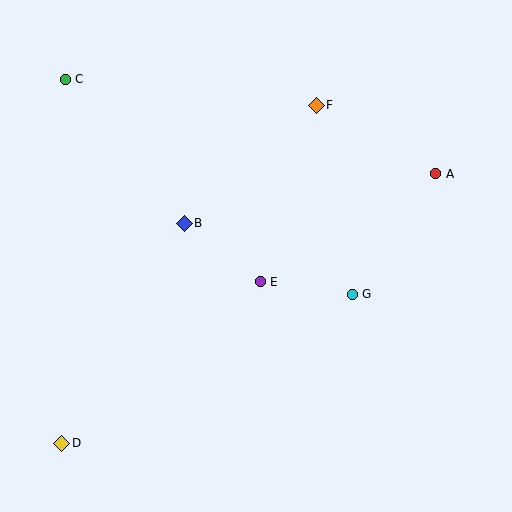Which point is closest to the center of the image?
Point E at (260, 282) is closest to the center.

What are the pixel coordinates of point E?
Point E is at (260, 282).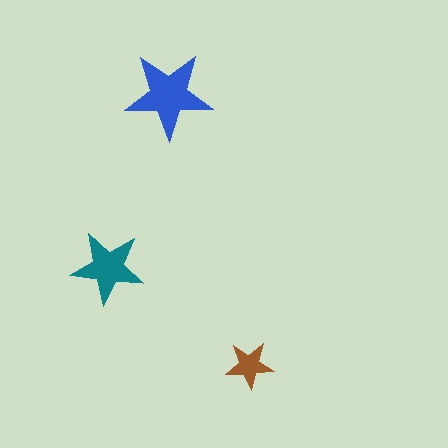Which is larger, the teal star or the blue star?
The blue one.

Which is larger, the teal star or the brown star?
The teal one.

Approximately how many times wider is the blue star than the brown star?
About 2 times wider.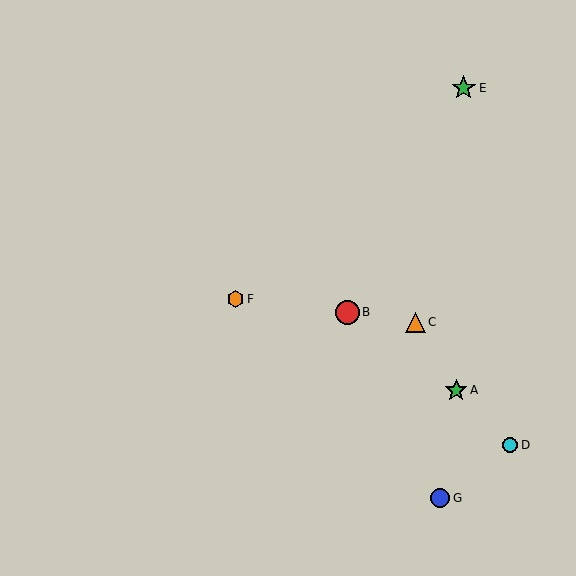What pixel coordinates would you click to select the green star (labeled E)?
Click at (464, 88) to select the green star E.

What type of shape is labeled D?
Shape D is a cyan circle.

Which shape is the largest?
The green star (labeled E) is the largest.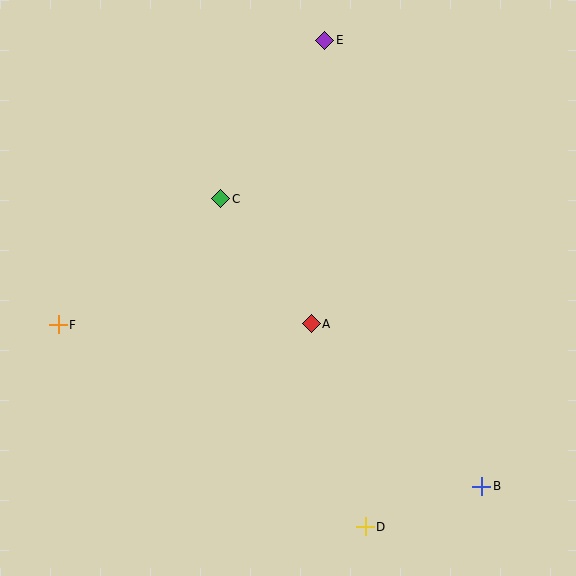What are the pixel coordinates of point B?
Point B is at (482, 486).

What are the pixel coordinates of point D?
Point D is at (365, 527).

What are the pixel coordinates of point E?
Point E is at (325, 40).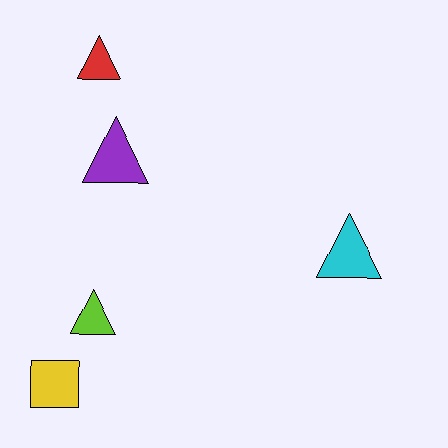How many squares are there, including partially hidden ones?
There is 1 square.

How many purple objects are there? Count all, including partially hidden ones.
There is 1 purple object.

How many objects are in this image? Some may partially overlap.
There are 5 objects.